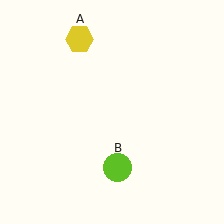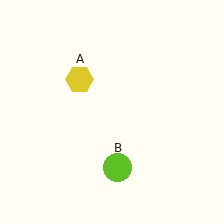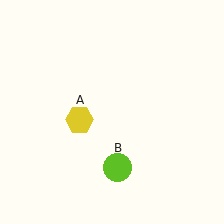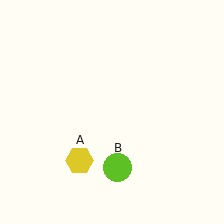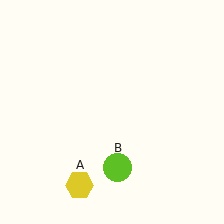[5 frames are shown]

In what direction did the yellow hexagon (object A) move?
The yellow hexagon (object A) moved down.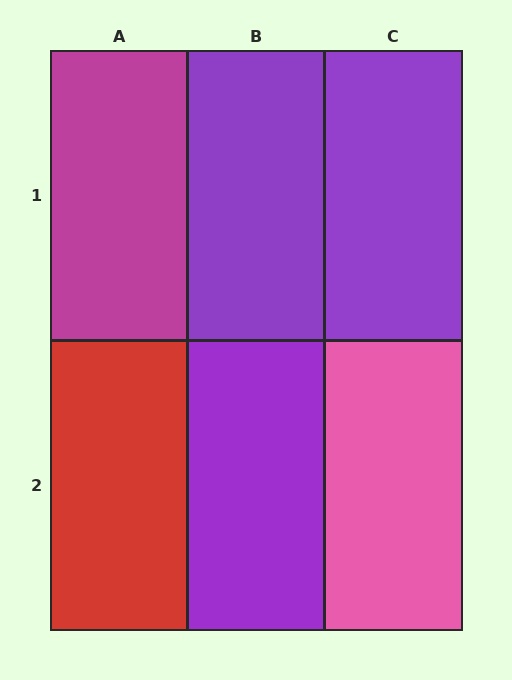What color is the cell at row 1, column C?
Purple.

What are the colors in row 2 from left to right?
Red, purple, pink.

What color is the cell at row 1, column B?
Purple.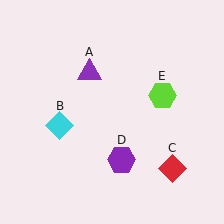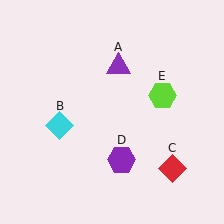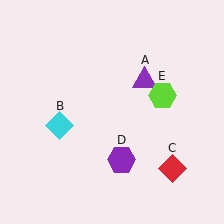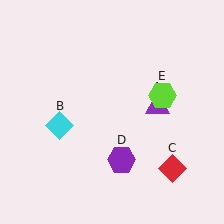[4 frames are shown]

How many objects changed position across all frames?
1 object changed position: purple triangle (object A).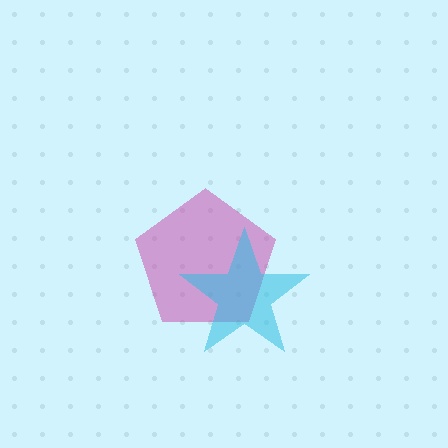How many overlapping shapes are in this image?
There are 2 overlapping shapes in the image.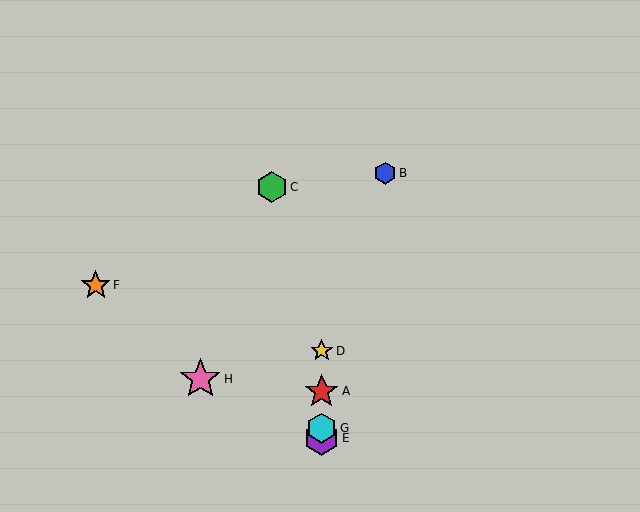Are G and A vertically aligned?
Yes, both are at x≈322.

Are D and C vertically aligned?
No, D is at x≈322 and C is at x≈272.